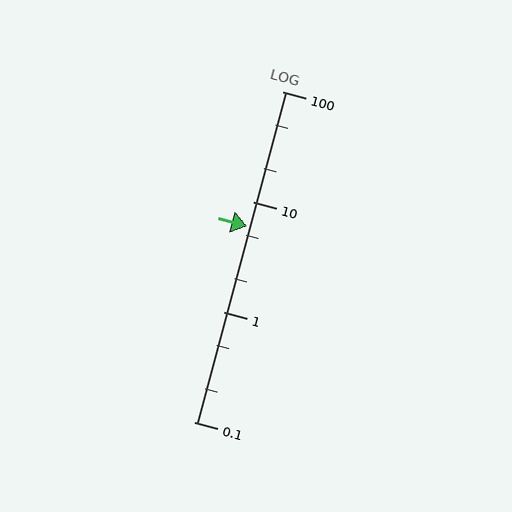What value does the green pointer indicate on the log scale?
The pointer indicates approximately 6.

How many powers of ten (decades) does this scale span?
The scale spans 3 decades, from 0.1 to 100.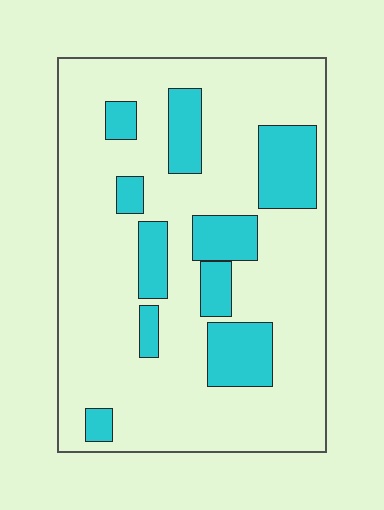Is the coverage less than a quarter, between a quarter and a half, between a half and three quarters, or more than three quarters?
Less than a quarter.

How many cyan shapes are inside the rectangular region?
10.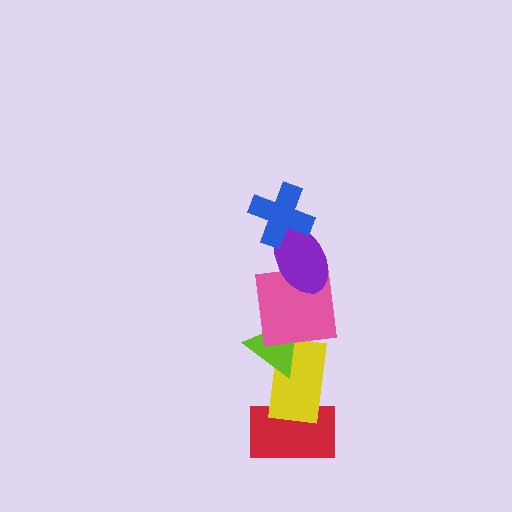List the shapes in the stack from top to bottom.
From top to bottom: the blue cross, the purple ellipse, the pink square, the lime triangle, the yellow rectangle, the red rectangle.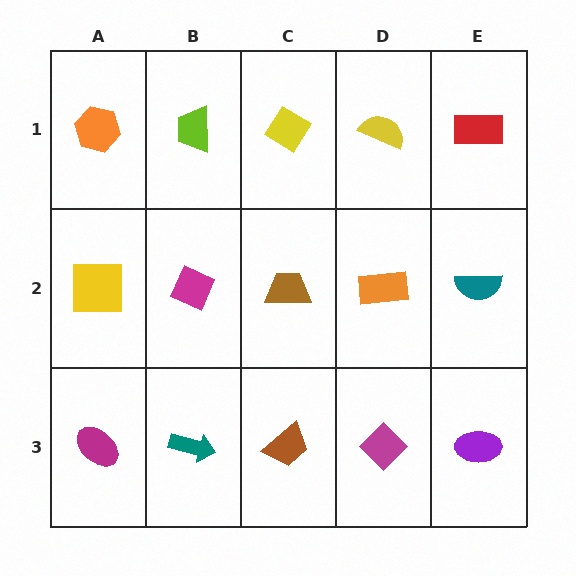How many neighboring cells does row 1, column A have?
2.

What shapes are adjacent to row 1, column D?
An orange rectangle (row 2, column D), a yellow diamond (row 1, column C), a red rectangle (row 1, column E).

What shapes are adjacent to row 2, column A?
An orange hexagon (row 1, column A), a magenta ellipse (row 3, column A), a magenta diamond (row 2, column B).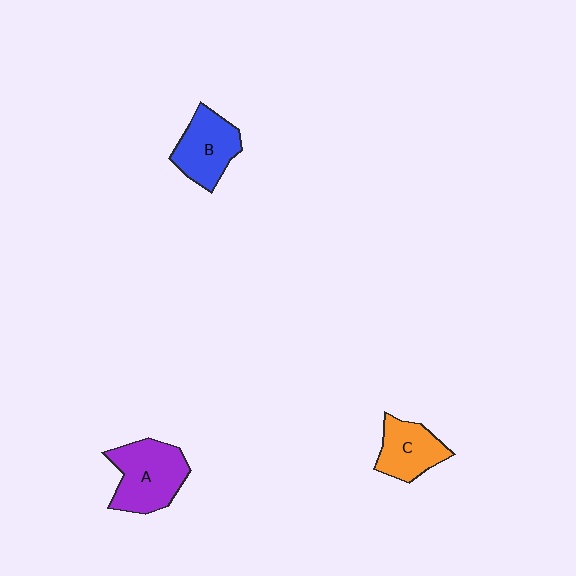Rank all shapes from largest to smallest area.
From largest to smallest: A (purple), B (blue), C (orange).